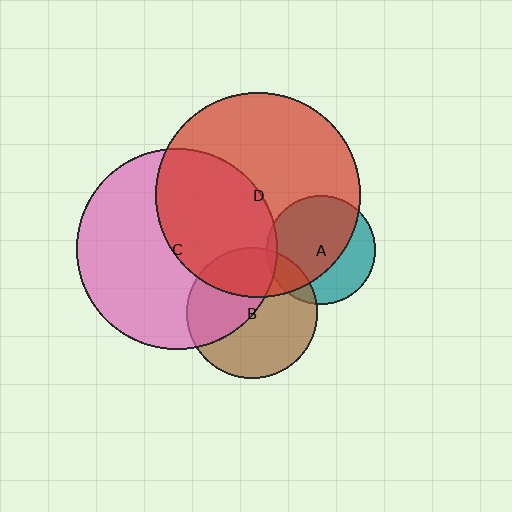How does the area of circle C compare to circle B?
Approximately 2.3 times.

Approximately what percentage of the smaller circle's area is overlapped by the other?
Approximately 30%.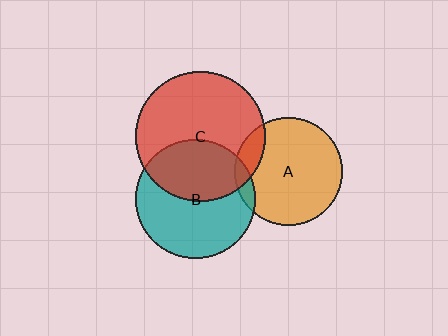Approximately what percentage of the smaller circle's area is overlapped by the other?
Approximately 10%.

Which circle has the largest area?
Circle C (red).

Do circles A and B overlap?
Yes.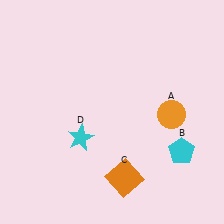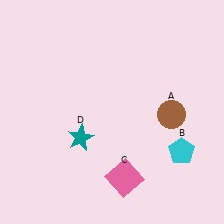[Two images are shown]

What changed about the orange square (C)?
In Image 1, C is orange. In Image 2, it changed to pink.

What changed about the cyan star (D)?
In Image 1, D is cyan. In Image 2, it changed to teal.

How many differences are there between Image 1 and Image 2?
There are 3 differences between the two images.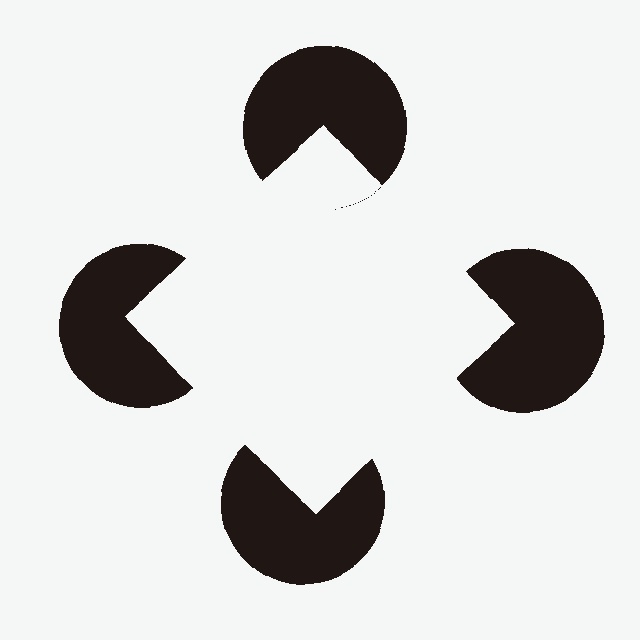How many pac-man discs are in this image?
There are 4 — one at each vertex of the illusory square.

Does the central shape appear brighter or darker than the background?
It typically appears slightly brighter than the background, even though no actual brightness change is drawn.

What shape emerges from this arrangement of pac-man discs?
An illusory square — its edges are inferred from the aligned wedge cuts in the pac-man discs, not physically drawn.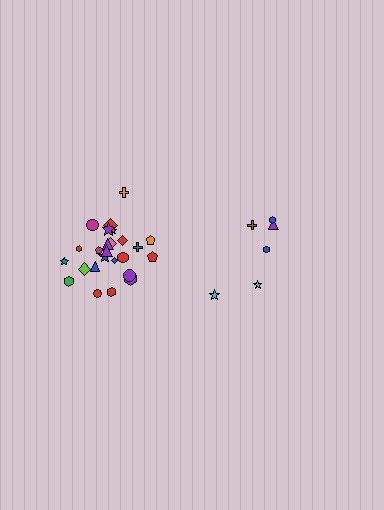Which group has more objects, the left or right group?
The left group.